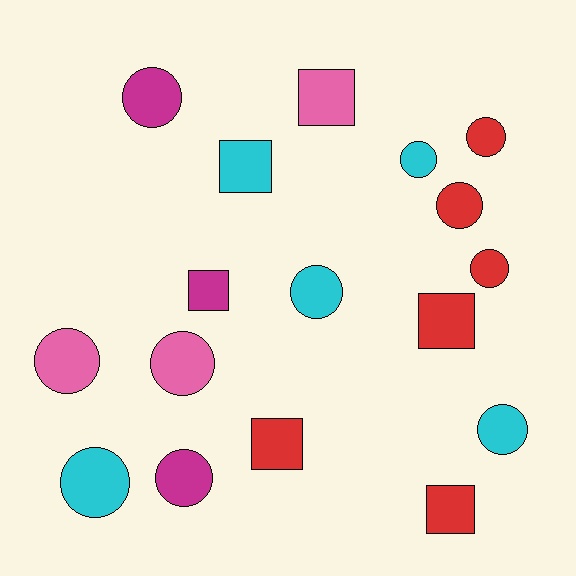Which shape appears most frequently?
Circle, with 11 objects.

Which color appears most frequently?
Red, with 6 objects.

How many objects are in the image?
There are 17 objects.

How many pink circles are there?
There are 2 pink circles.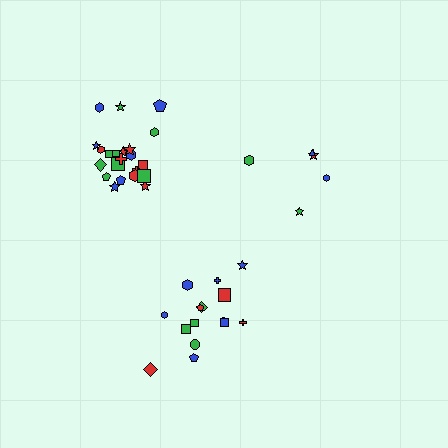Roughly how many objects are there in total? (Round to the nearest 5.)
Roughly 40 objects in total.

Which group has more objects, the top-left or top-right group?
The top-left group.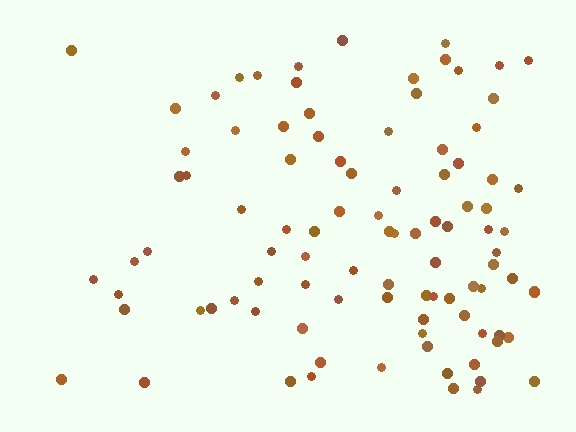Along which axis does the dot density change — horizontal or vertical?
Horizontal.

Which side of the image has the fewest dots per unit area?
The left.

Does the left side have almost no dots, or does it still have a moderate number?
Still a moderate number, just noticeably fewer than the right.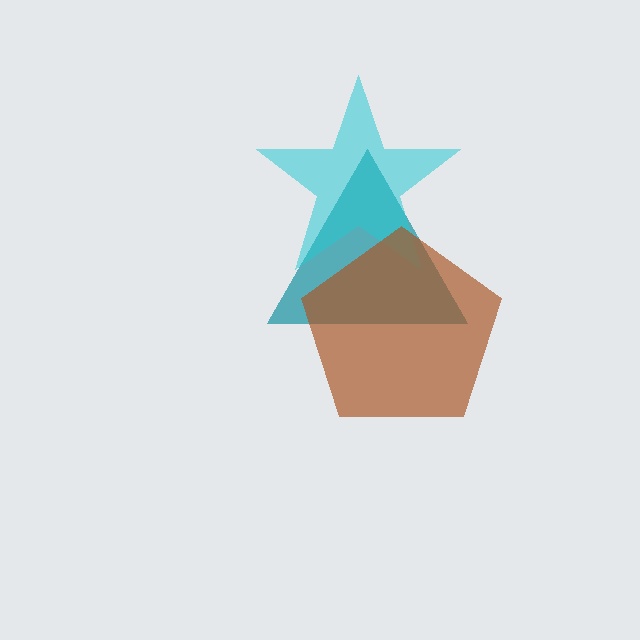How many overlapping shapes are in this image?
There are 3 overlapping shapes in the image.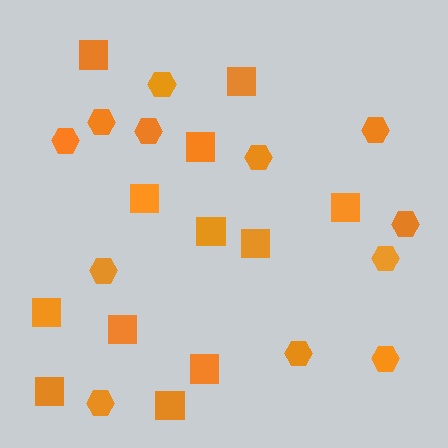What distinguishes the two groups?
There are 2 groups: one group of squares (12) and one group of hexagons (12).